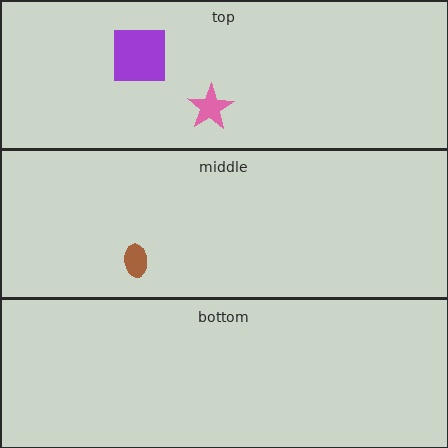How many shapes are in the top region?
2.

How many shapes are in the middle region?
1.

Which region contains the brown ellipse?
The middle region.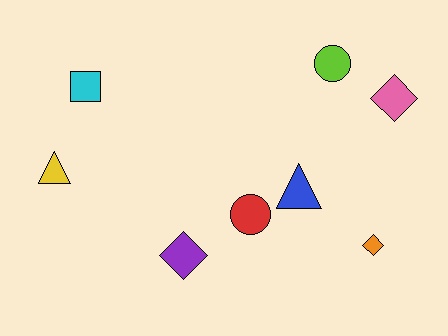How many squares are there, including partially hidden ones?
There is 1 square.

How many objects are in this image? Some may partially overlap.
There are 8 objects.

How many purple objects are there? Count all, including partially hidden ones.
There is 1 purple object.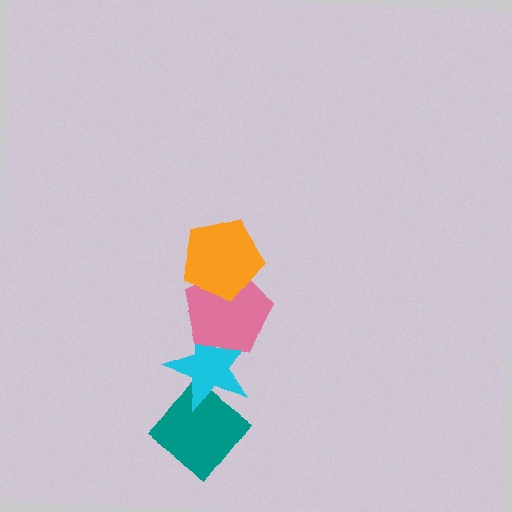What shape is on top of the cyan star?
The pink pentagon is on top of the cyan star.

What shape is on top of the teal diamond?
The cyan star is on top of the teal diamond.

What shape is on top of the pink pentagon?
The orange pentagon is on top of the pink pentagon.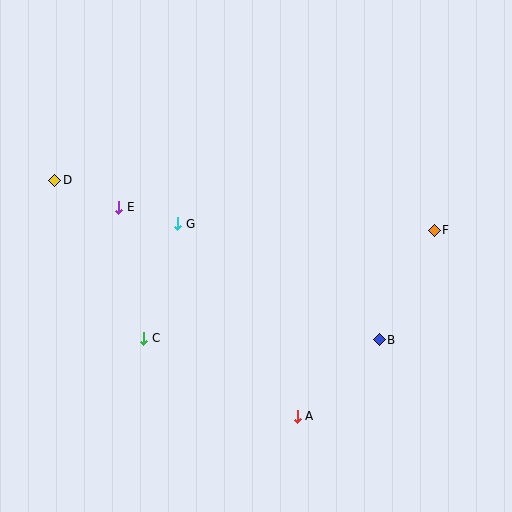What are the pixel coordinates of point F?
Point F is at (434, 230).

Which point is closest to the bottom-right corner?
Point B is closest to the bottom-right corner.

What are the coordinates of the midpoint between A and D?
The midpoint between A and D is at (176, 298).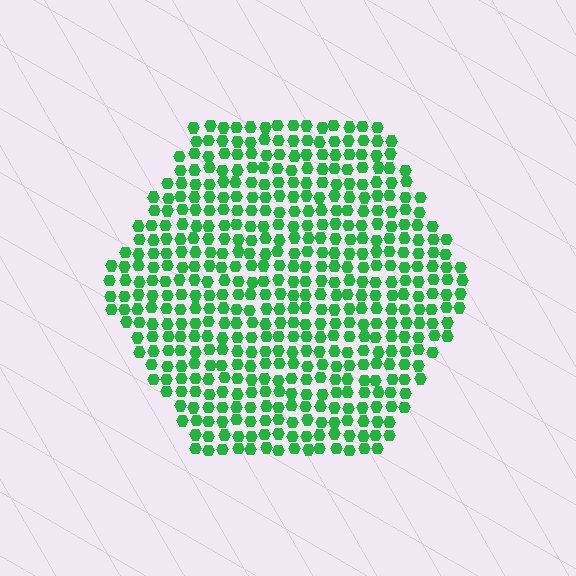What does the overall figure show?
The overall figure shows a hexagon.